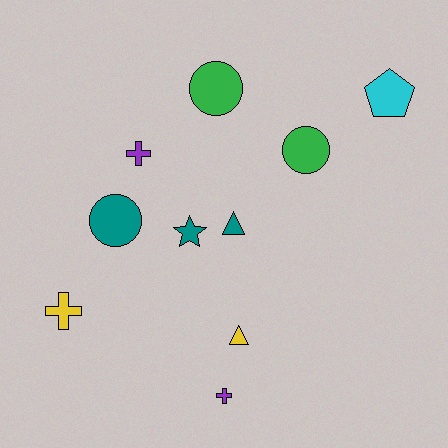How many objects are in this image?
There are 10 objects.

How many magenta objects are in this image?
There are no magenta objects.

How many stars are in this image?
There is 1 star.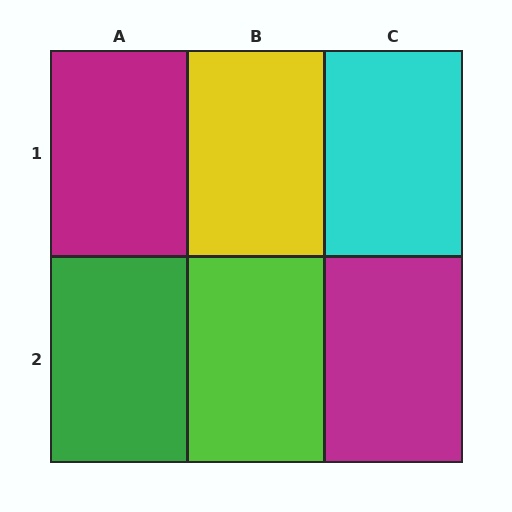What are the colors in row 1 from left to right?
Magenta, yellow, cyan.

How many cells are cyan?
1 cell is cyan.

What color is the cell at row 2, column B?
Lime.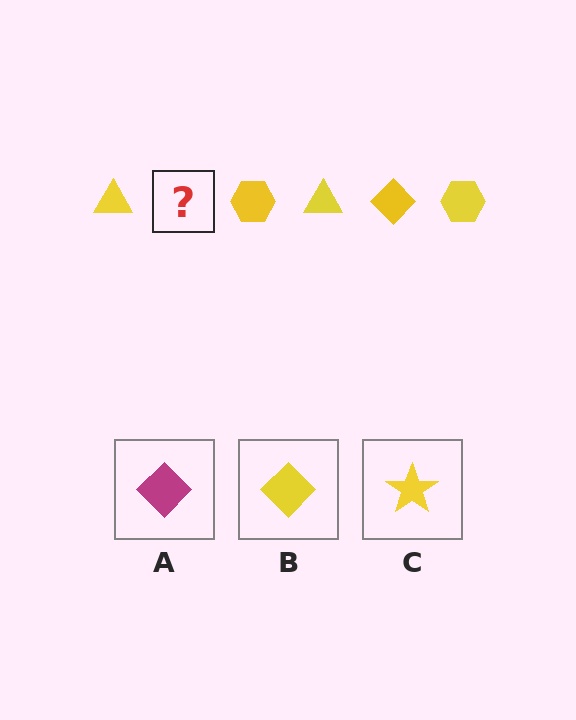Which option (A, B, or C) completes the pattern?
B.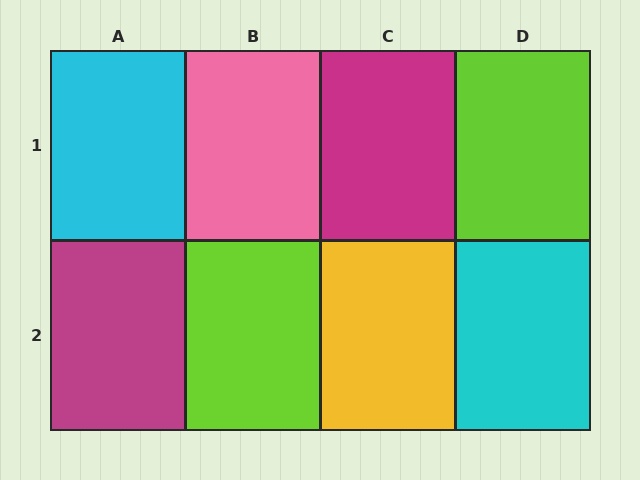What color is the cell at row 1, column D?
Lime.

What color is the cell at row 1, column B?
Pink.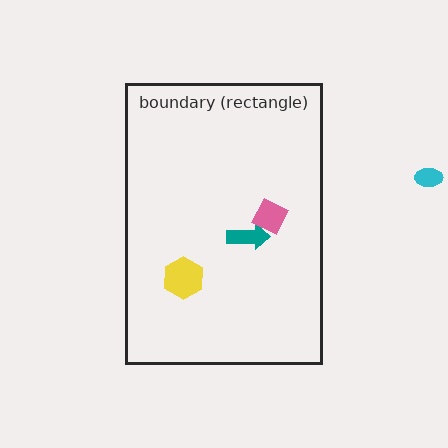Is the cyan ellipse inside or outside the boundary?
Outside.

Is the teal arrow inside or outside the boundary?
Inside.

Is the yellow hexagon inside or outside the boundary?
Inside.